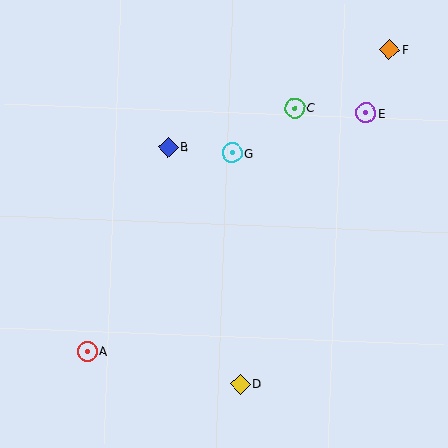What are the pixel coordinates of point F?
Point F is at (389, 49).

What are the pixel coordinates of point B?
Point B is at (168, 147).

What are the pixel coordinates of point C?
Point C is at (295, 108).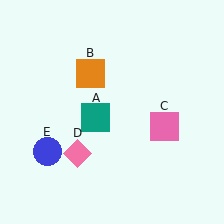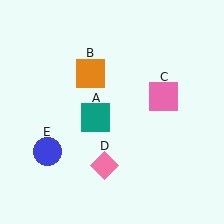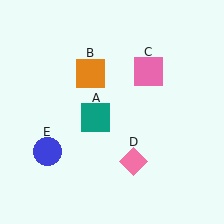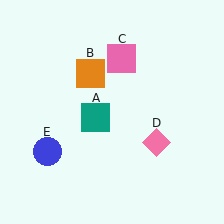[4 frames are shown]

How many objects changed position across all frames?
2 objects changed position: pink square (object C), pink diamond (object D).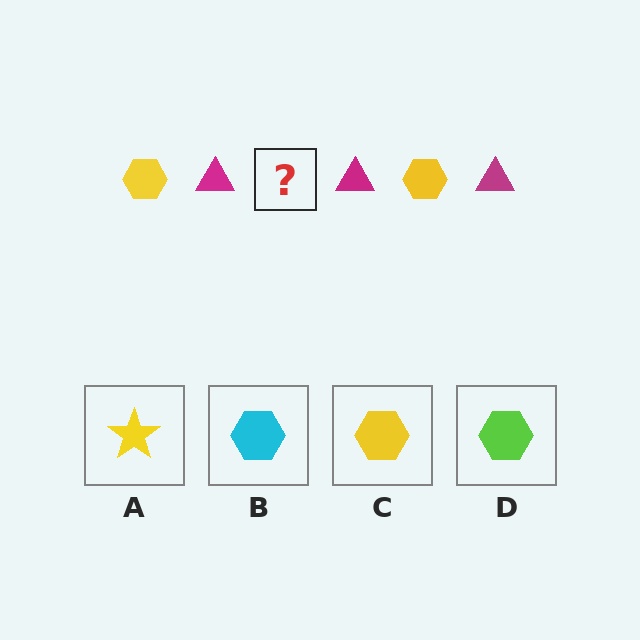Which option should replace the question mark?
Option C.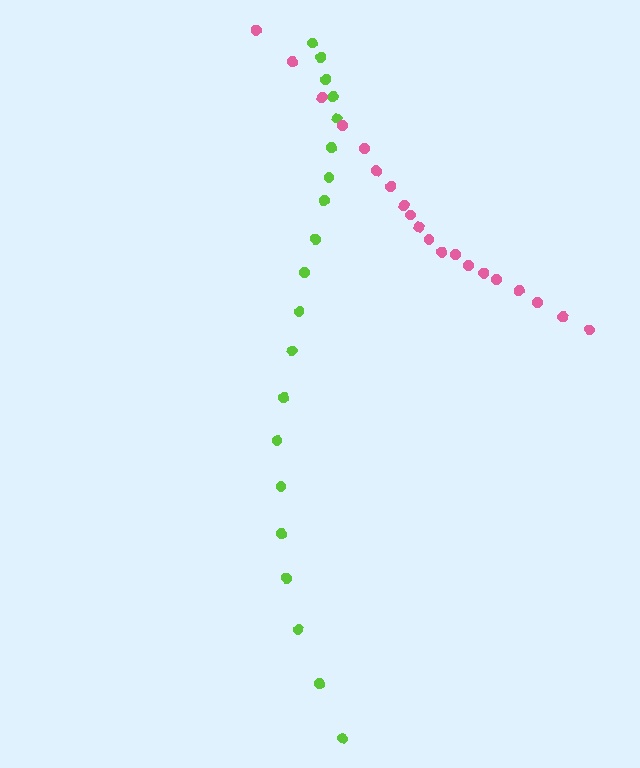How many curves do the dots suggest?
There are 2 distinct paths.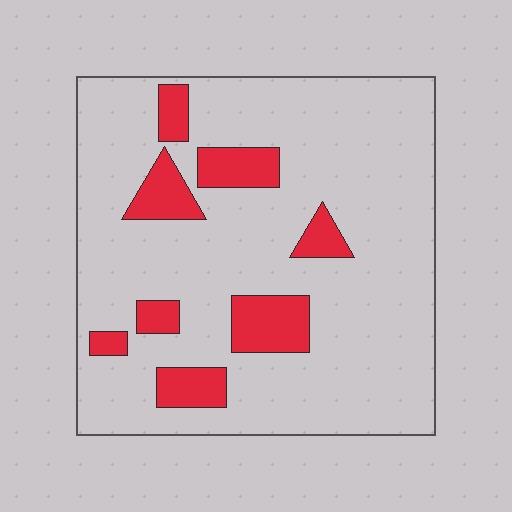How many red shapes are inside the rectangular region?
8.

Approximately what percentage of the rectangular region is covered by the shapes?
Approximately 15%.